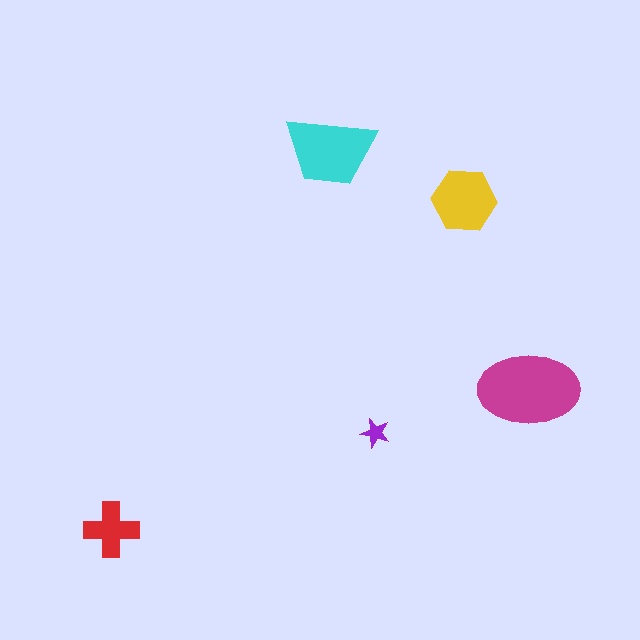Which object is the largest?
The magenta ellipse.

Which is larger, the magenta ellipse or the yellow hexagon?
The magenta ellipse.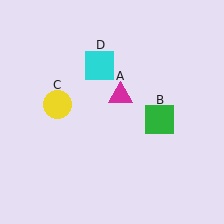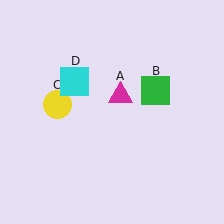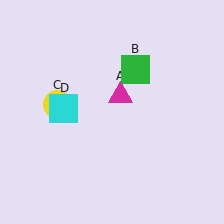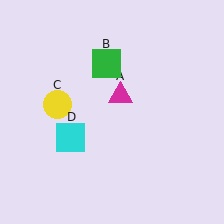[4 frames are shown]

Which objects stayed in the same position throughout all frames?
Magenta triangle (object A) and yellow circle (object C) remained stationary.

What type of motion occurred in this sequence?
The green square (object B), cyan square (object D) rotated counterclockwise around the center of the scene.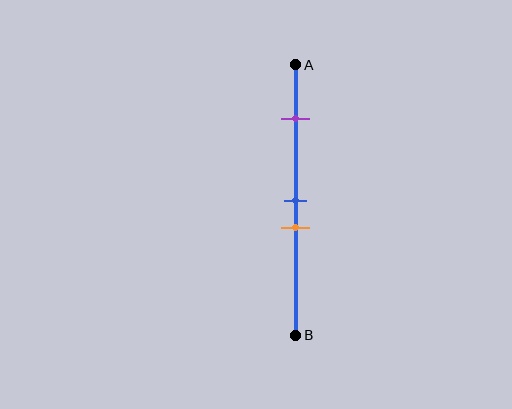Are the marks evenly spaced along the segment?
No, the marks are not evenly spaced.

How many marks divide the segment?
There are 3 marks dividing the segment.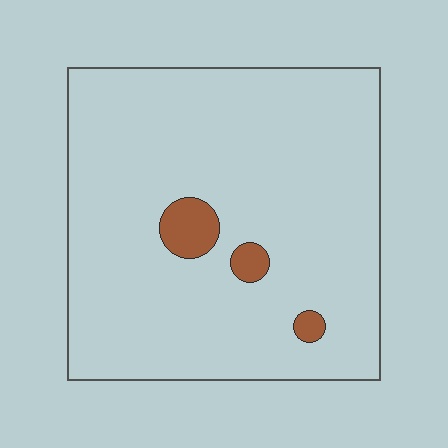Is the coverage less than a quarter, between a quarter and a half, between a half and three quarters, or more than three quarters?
Less than a quarter.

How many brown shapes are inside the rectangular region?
3.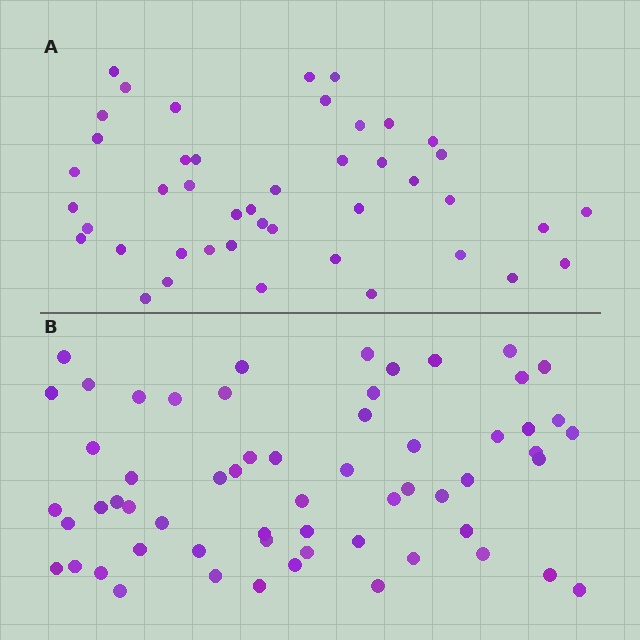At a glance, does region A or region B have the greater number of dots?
Region B (the bottom region) has more dots.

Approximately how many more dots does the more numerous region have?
Region B has approximately 15 more dots than region A.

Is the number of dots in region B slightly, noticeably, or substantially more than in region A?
Region B has noticeably more, but not dramatically so. The ratio is roughly 1.4 to 1.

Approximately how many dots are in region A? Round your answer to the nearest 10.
About 40 dots. (The exact count is 44, which rounds to 40.)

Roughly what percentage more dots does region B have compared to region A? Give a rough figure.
About 35% more.